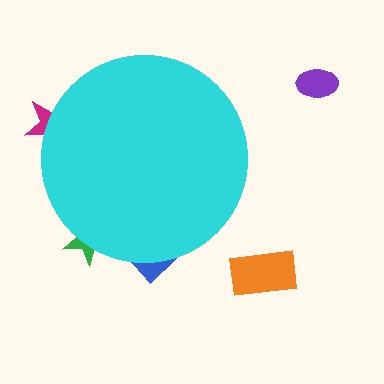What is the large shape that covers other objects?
A cyan circle.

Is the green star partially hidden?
Yes, the green star is partially hidden behind the cyan circle.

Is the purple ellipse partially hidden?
No, the purple ellipse is fully visible.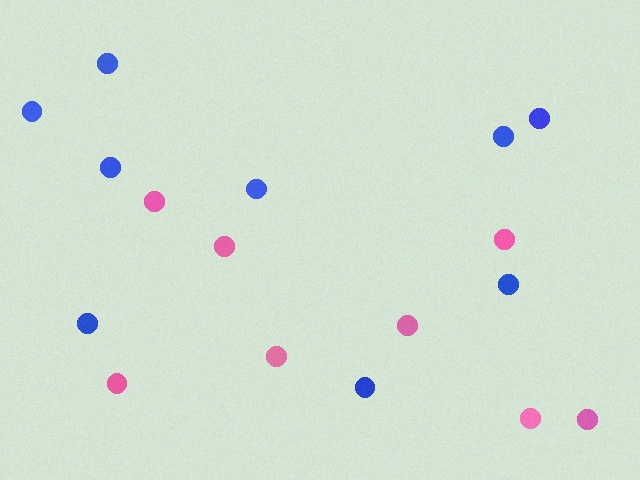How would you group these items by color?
There are 2 groups: one group of pink circles (8) and one group of blue circles (9).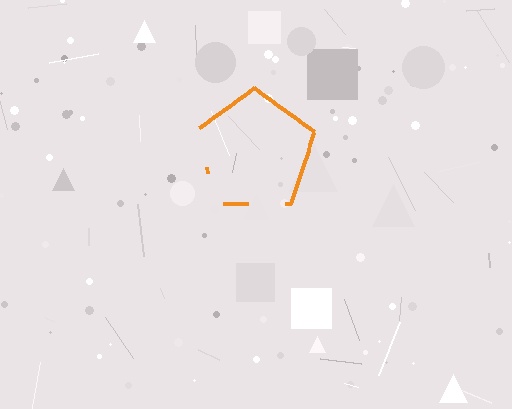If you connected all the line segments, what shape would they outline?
They would outline a pentagon.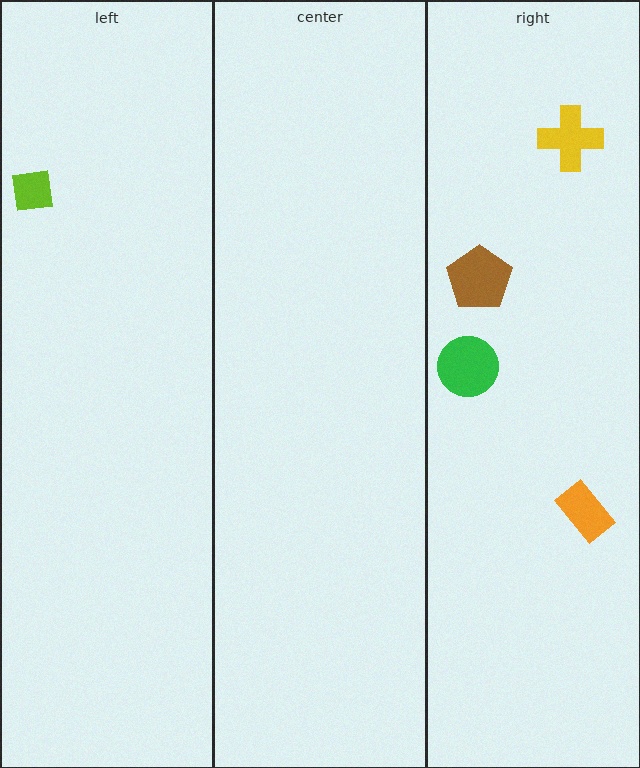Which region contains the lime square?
The left region.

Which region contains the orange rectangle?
The right region.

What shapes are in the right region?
The green circle, the brown pentagon, the orange rectangle, the yellow cross.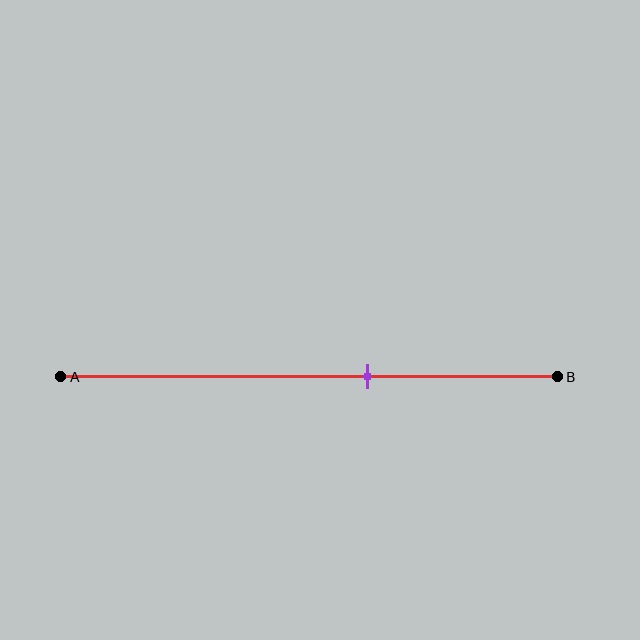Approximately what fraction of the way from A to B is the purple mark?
The purple mark is approximately 60% of the way from A to B.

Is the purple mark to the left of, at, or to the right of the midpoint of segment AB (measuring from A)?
The purple mark is to the right of the midpoint of segment AB.